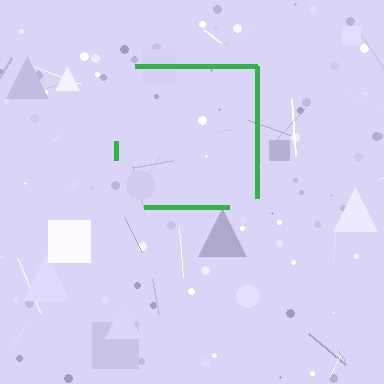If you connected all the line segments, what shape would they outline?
They would outline a square.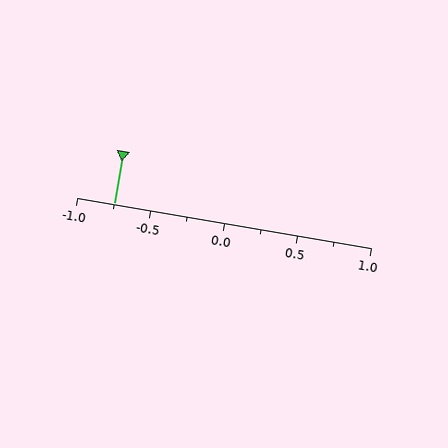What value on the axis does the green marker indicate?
The marker indicates approximately -0.75.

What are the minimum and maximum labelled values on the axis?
The axis runs from -1.0 to 1.0.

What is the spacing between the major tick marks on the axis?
The major ticks are spaced 0.5 apart.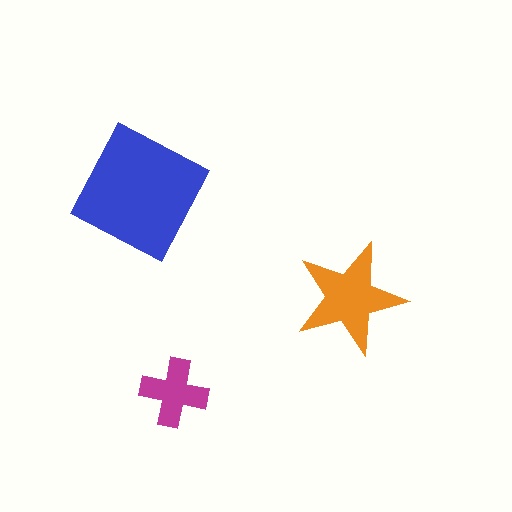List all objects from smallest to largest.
The magenta cross, the orange star, the blue square.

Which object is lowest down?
The magenta cross is bottommost.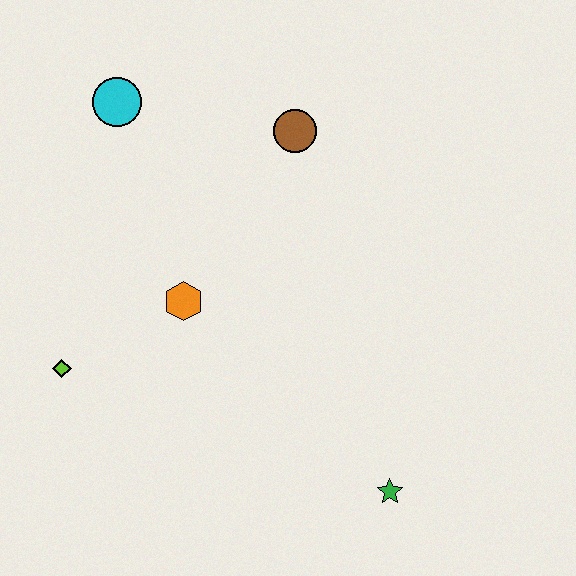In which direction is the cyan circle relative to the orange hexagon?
The cyan circle is above the orange hexagon.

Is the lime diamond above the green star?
Yes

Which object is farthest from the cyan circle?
The green star is farthest from the cyan circle.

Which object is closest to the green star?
The orange hexagon is closest to the green star.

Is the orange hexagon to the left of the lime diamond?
No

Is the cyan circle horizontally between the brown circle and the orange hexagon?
No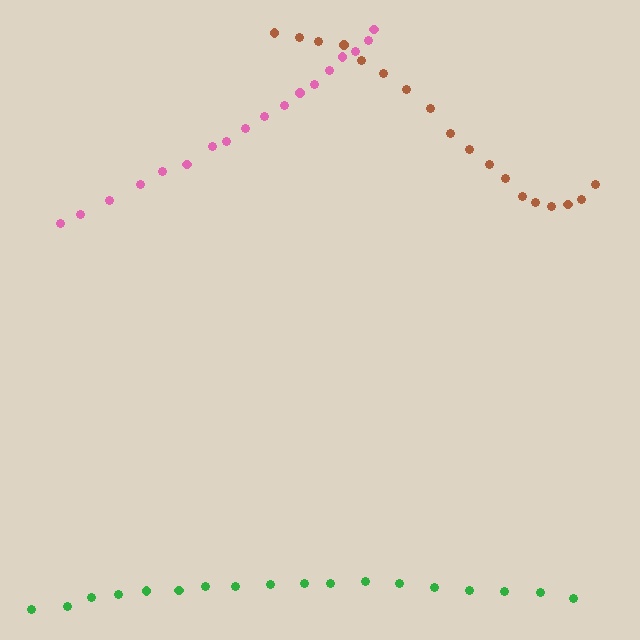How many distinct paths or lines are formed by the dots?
There are 3 distinct paths.